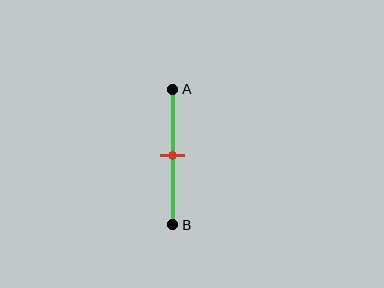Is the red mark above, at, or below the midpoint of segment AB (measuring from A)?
The red mark is approximately at the midpoint of segment AB.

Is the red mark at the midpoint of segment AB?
Yes, the mark is approximately at the midpoint.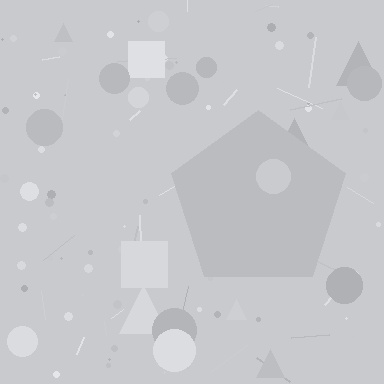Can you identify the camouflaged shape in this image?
The camouflaged shape is a pentagon.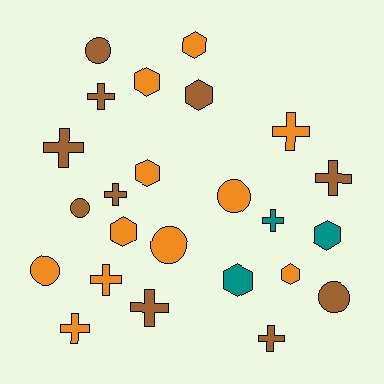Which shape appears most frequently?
Cross, with 10 objects.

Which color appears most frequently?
Orange, with 11 objects.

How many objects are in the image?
There are 24 objects.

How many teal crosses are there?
There is 1 teal cross.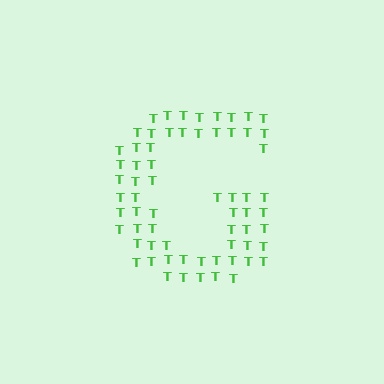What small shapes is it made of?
It is made of small letter T's.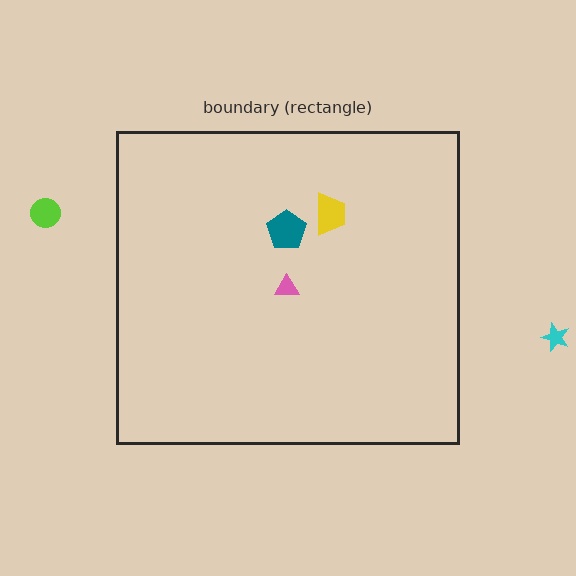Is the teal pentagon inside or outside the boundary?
Inside.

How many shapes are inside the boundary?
3 inside, 2 outside.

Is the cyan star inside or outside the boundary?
Outside.